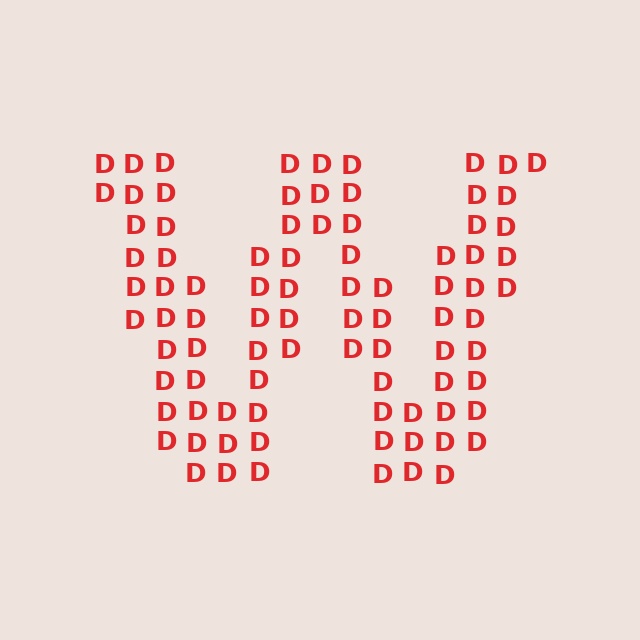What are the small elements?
The small elements are letter D's.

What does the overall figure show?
The overall figure shows the letter W.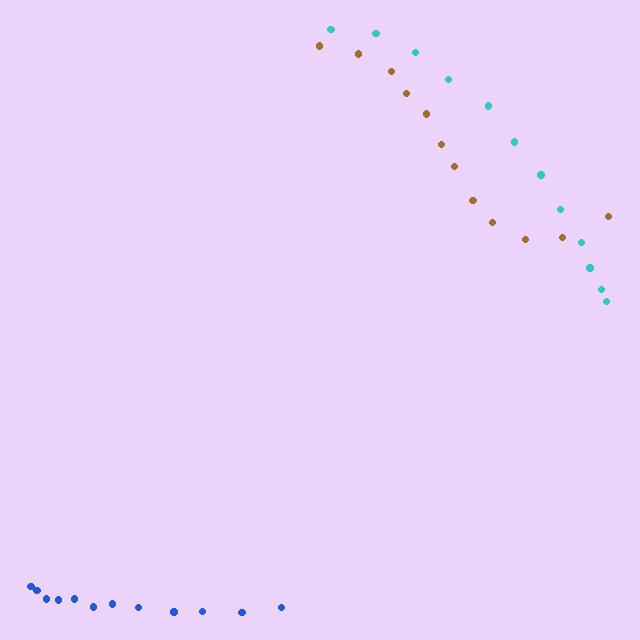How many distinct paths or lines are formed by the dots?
There are 3 distinct paths.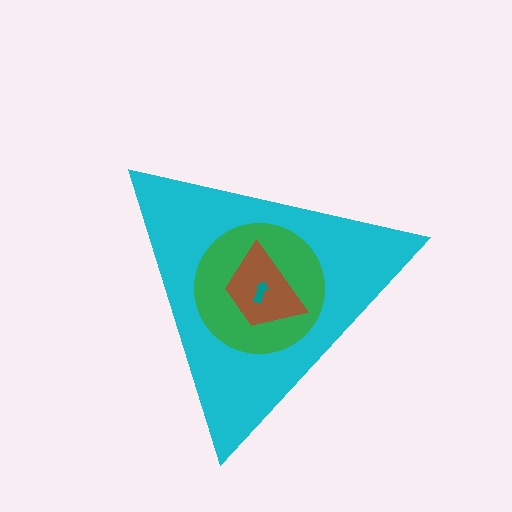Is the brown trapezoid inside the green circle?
Yes.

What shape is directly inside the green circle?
The brown trapezoid.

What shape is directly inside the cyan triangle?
The green circle.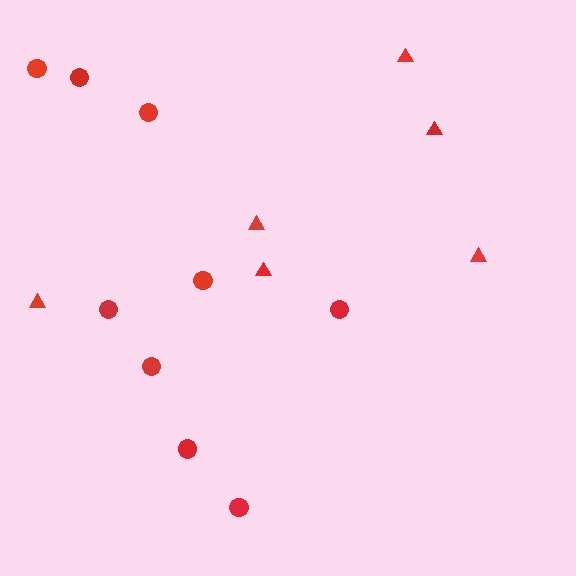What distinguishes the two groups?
There are 2 groups: one group of triangles (6) and one group of circles (9).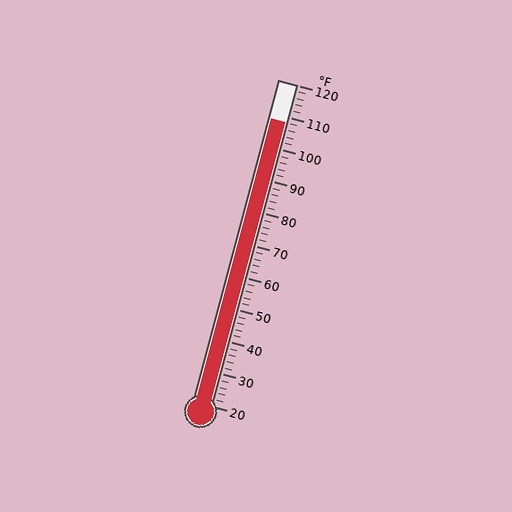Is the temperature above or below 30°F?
The temperature is above 30°F.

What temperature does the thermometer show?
The thermometer shows approximately 108°F.